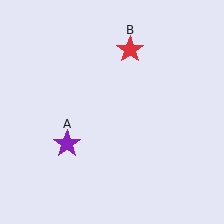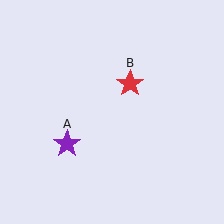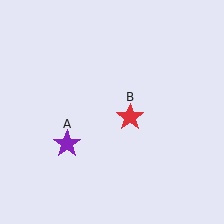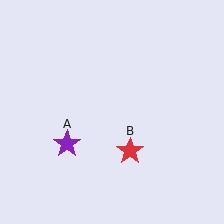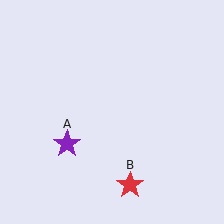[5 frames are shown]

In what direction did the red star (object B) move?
The red star (object B) moved down.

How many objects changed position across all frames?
1 object changed position: red star (object B).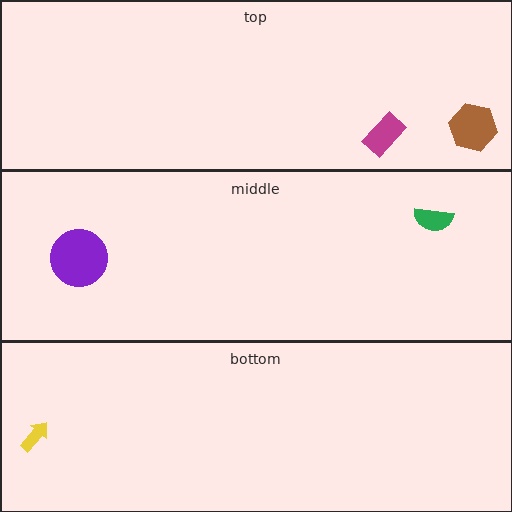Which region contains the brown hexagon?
The top region.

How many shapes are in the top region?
2.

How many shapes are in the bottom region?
1.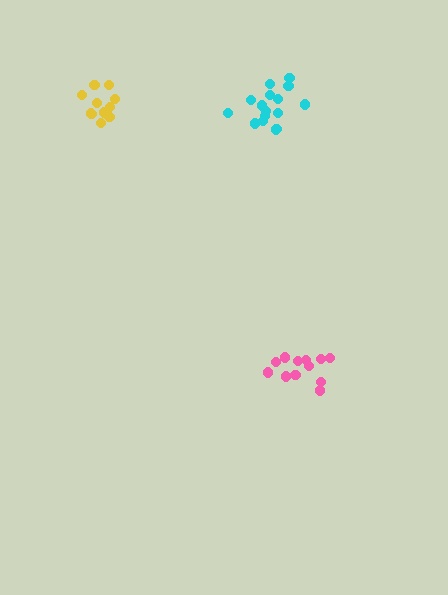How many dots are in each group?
Group 1: 12 dots, Group 2: 11 dots, Group 3: 16 dots (39 total).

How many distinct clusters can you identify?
There are 3 distinct clusters.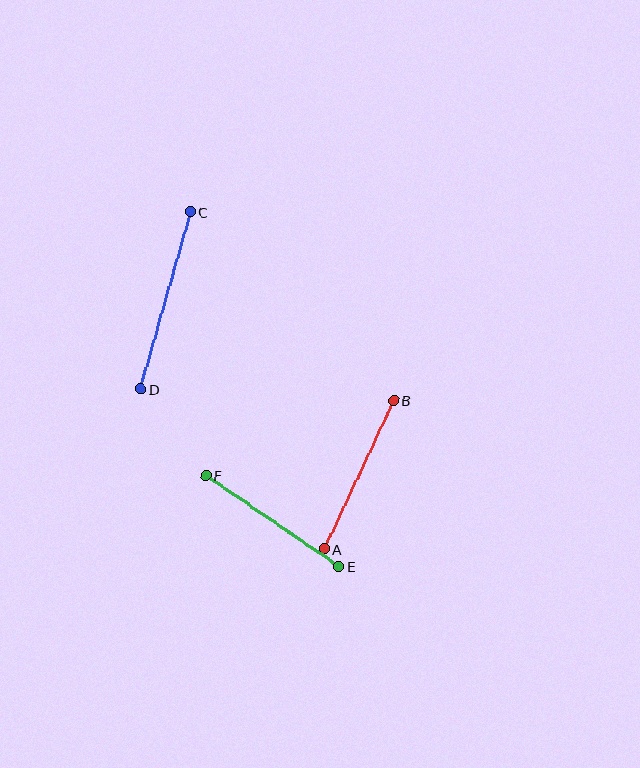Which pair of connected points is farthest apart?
Points C and D are farthest apart.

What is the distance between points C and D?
The distance is approximately 184 pixels.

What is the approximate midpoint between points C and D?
The midpoint is at approximately (165, 301) pixels.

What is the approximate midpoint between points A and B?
The midpoint is at approximately (359, 475) pixels.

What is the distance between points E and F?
The distance is approximately 161 pixels.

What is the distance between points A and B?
The distance is approximately 164 pixels.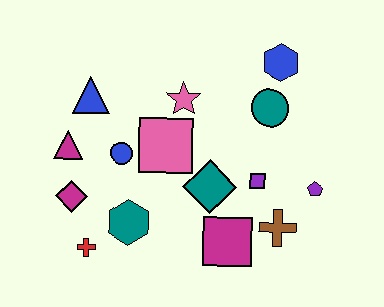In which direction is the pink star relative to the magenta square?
The pink star is above the magenta square.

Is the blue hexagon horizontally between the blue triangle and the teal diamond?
No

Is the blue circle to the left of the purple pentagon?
Yes